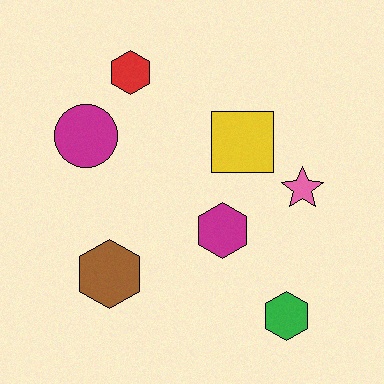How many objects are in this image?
There are 7 objects.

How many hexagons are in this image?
There are 4 hexagons.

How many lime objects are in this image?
There are no lime objects.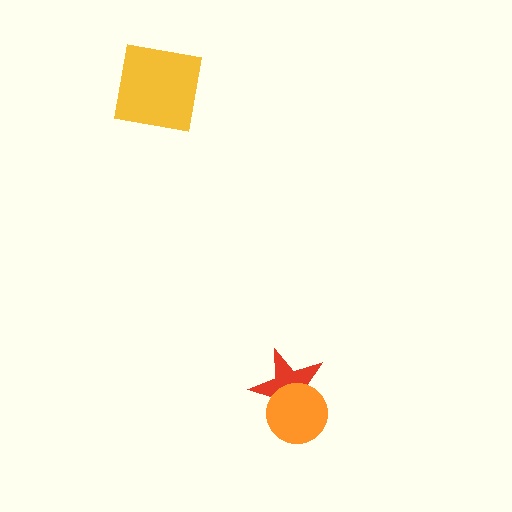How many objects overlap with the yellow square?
0 objects overlap with the yellow square.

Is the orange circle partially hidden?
No, no other shape covers it.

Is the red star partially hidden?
Yes, it is partially covered by another shape.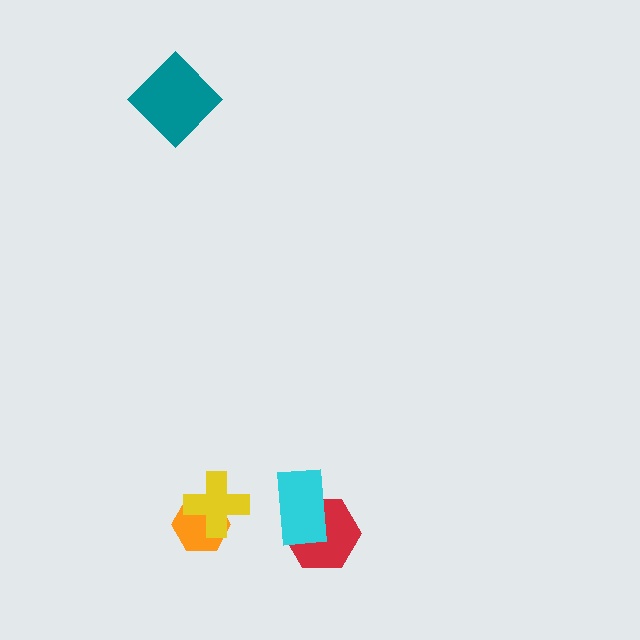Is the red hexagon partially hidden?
Yes, it is partially covered by another shape.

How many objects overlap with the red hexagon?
1 object overlaps with the red hexagon.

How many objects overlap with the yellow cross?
1 object overlaps with the yellow cross.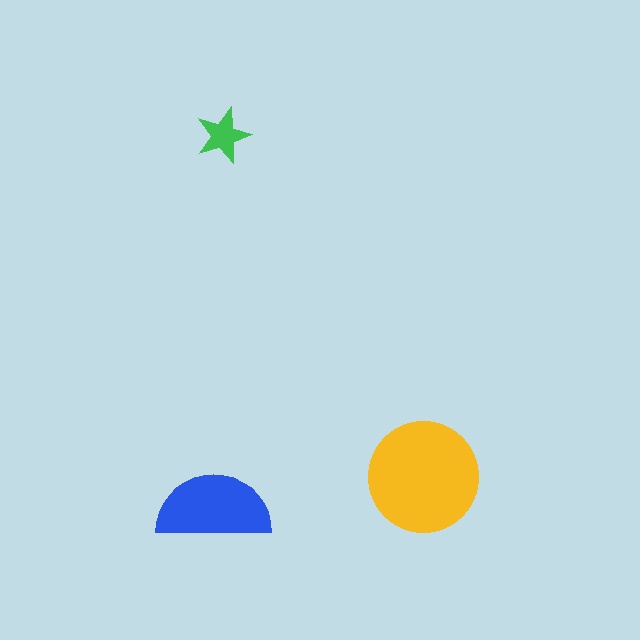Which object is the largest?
The yellow circle.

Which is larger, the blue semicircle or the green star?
The blue semicircle.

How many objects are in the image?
There are 3 objects in the image.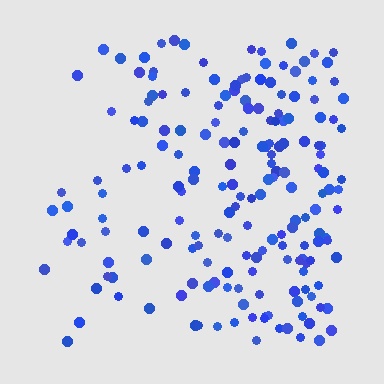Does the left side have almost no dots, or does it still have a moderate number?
Still a moderate number, just noticeably fewer than the right.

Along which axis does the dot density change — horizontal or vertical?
Horizontal.